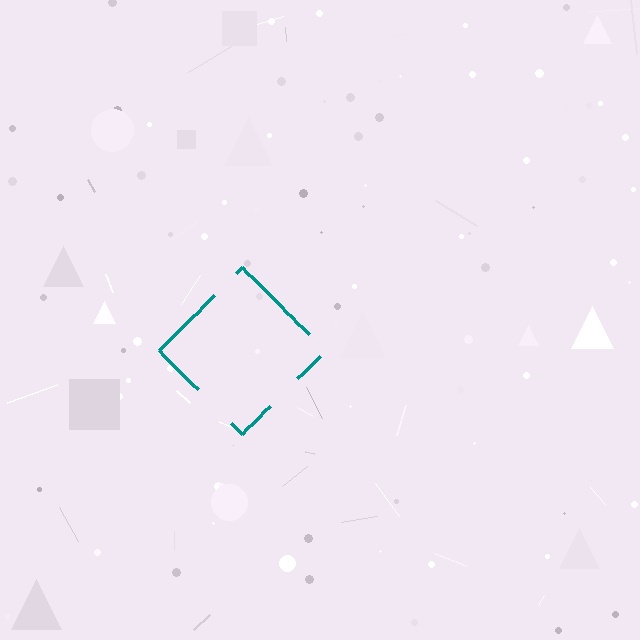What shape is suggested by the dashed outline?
The dashed outline suggests a diamond.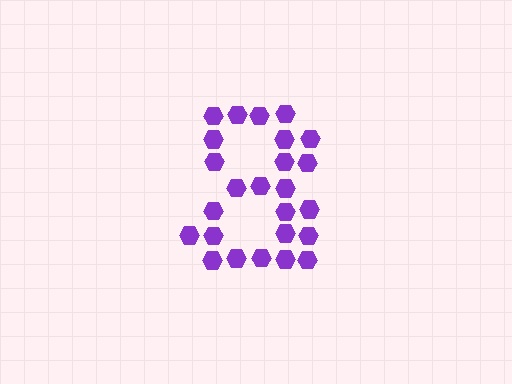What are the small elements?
The small elements are hexagons.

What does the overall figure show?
The overall figure shows the digit 8.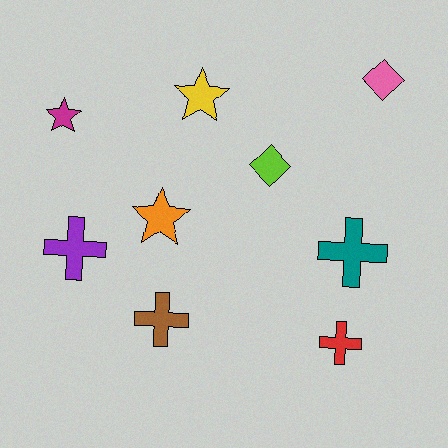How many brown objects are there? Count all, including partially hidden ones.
There is 1 brown object.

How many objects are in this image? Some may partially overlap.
There are 9 objects.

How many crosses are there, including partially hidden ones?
There are 4 crosses.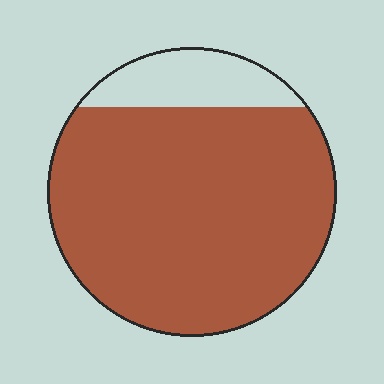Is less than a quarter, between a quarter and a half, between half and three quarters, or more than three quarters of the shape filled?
More than three quarters.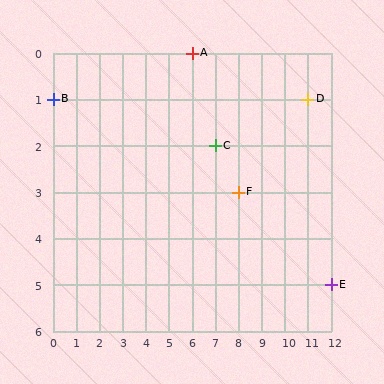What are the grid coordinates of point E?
Point E is at grid coordinates (12, 5).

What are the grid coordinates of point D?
Point D is at grid coordinates (11, 1).